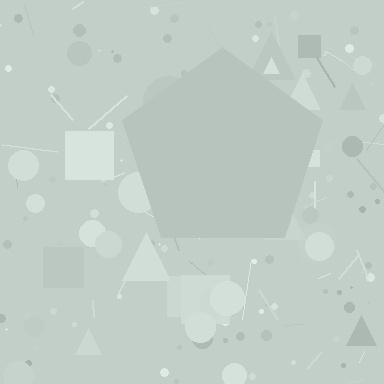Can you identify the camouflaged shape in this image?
The camouflaged shape is a pentagon.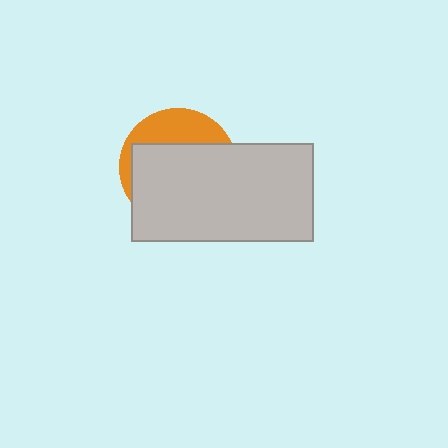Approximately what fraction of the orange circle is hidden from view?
Roughly 70% of the orange circle is hidden behind the light gray rectangle.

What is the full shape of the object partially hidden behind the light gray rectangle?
The partially hidden object is an orange circle.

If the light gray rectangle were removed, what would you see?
You would see the complete orange circle.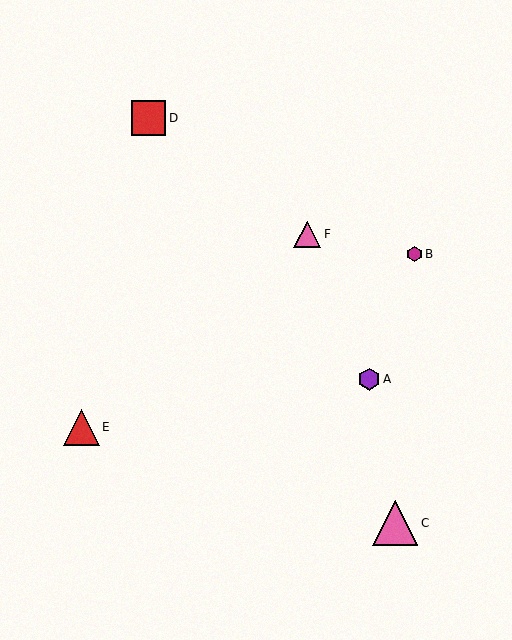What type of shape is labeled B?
Shape B is a magenta hexagon.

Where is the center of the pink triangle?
The center of the pink triangle is at (395, 523).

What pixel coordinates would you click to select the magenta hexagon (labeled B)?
Click at (414, 254) to select the magenta hexagon B.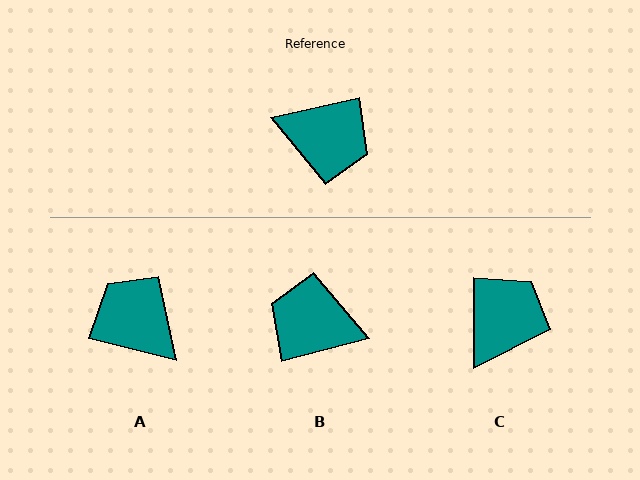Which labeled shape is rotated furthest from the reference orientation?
B, about 178 degrees away.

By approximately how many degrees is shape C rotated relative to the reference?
Approximately 77 degrees counter-clockwise.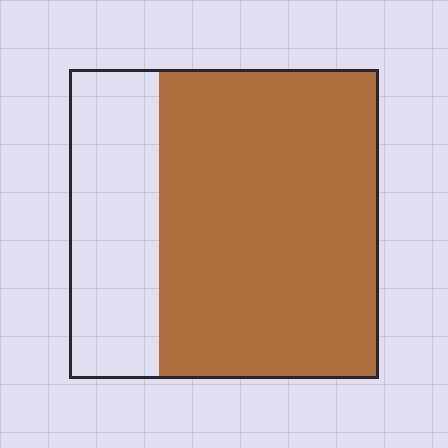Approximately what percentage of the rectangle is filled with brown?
Approximately 70%.